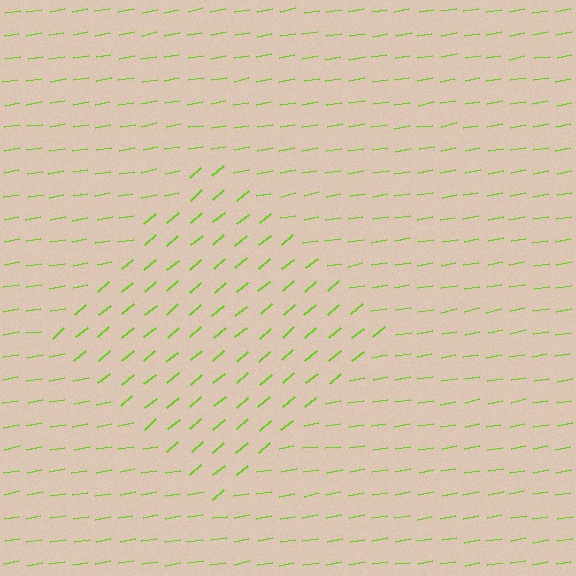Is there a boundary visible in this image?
Yes, there is a texture boundary formed by a change in line orientation.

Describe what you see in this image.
The image is filled with small lime line segments. A diamond region in the image has lines oriented differently from the surrounding lines, creating a visible texture boundary.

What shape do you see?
I see a diamond.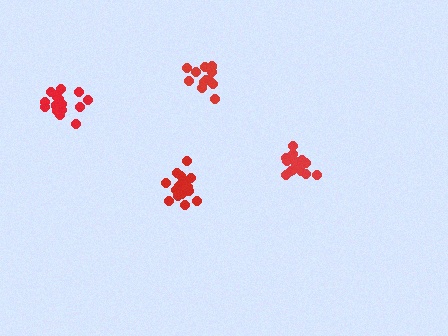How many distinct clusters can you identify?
There are 4 distinct clusters.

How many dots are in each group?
Group 1: 12 dots, Group 2: 17 dots, Group 3: 18 dots, Group 4: 17 dots (64 total).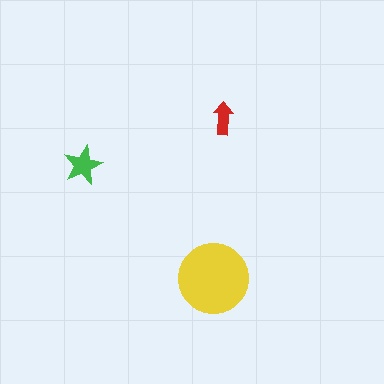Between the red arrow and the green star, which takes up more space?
The green star.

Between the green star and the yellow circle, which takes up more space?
The yellow circle.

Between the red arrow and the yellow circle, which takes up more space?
The yellow circle.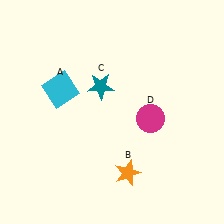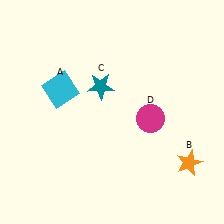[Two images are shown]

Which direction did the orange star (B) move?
The orange star (B) moved right.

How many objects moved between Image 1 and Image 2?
1 object moved between the two images.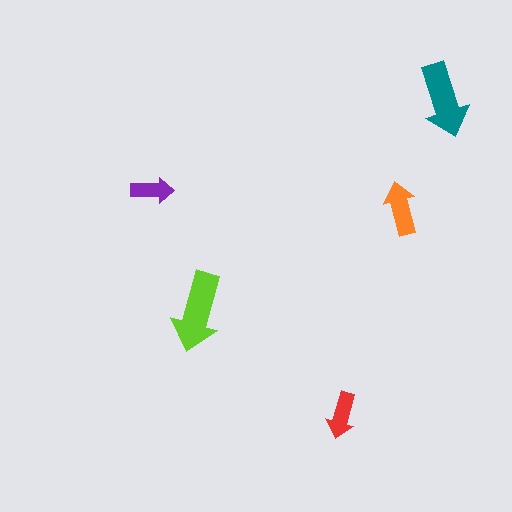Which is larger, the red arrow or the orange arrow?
The orange one.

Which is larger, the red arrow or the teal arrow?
The teal one.